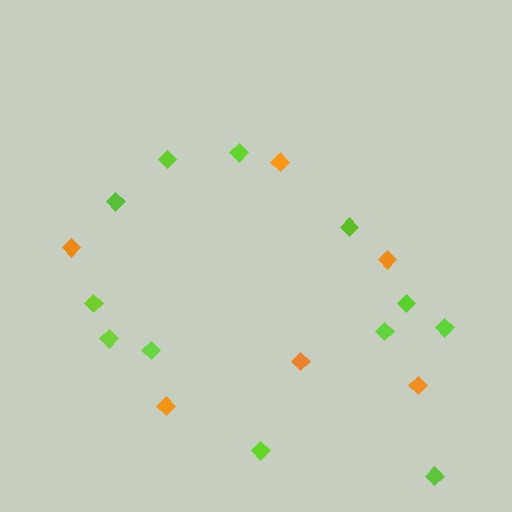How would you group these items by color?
There are 2 groups: one group of orange diamonds (6) and one group of lime diamonds (12).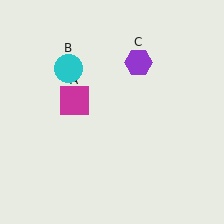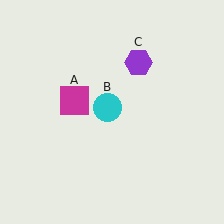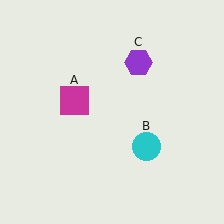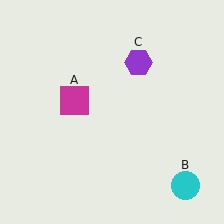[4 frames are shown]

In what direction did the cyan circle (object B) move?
The cyan circle (object B) moved down and to the right.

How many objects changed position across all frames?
1 object changed position: cyan circle (object B).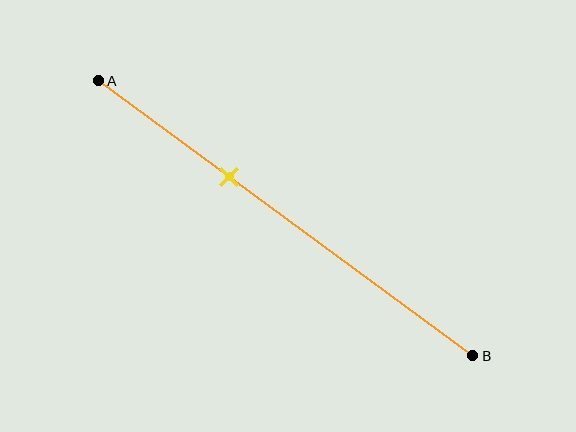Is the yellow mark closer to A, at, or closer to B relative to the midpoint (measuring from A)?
The yellow mark is closer to point A than the midpoint of segment AB.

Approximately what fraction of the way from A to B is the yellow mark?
The yellow mark is approximately 35% of the way from A to B.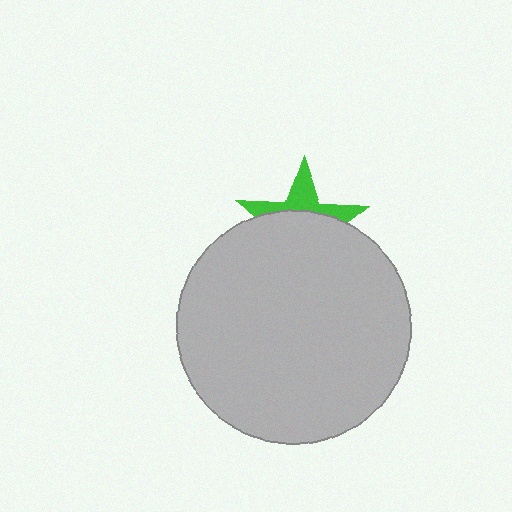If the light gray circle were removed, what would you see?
You would see the complete green star.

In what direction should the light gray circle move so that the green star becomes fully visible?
The light gray circle should move down. That is the shortest direction to clear the overlap and leave the green star fully visible.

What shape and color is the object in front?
The object in front is a light gray circle.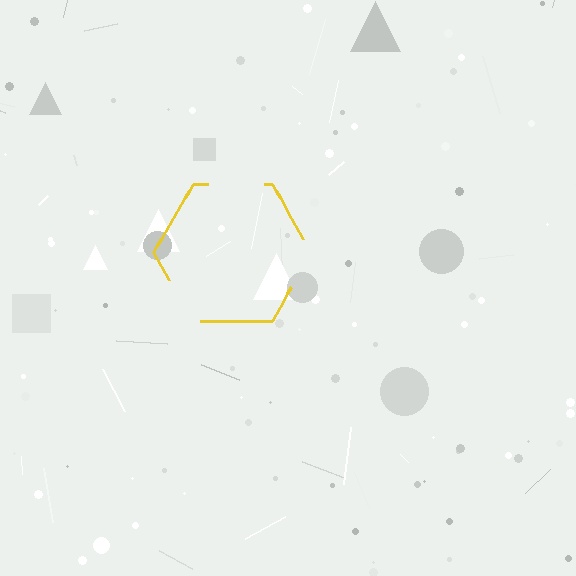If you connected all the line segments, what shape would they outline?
They would outline a hexagon.